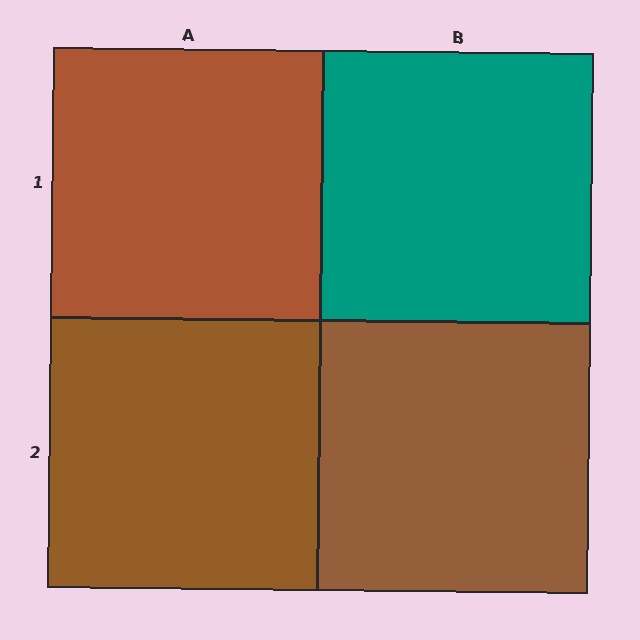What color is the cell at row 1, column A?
Brown.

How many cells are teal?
1 cell is teal.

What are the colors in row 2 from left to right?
Brown, brown.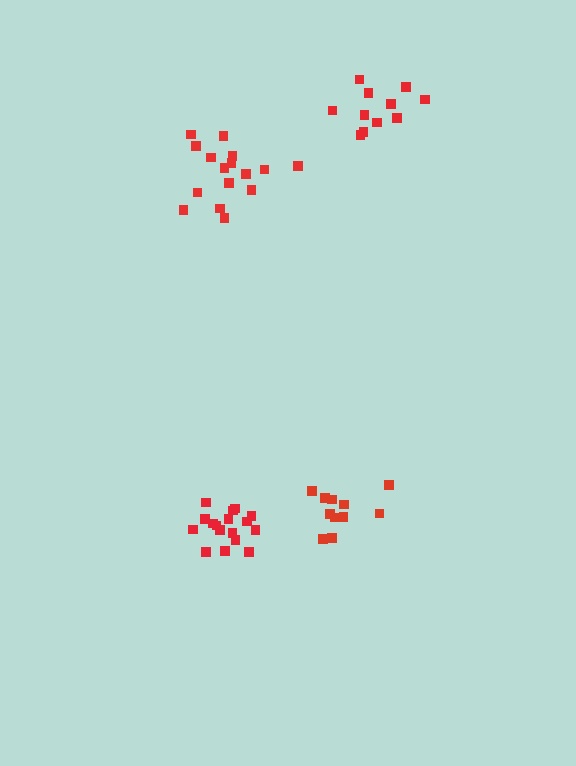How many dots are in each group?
Group 1: 11 dots, Group 2: 16 dots, Group 3: 11 dots, Group 4: 17 dots (55 total).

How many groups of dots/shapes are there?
There are 4 groups.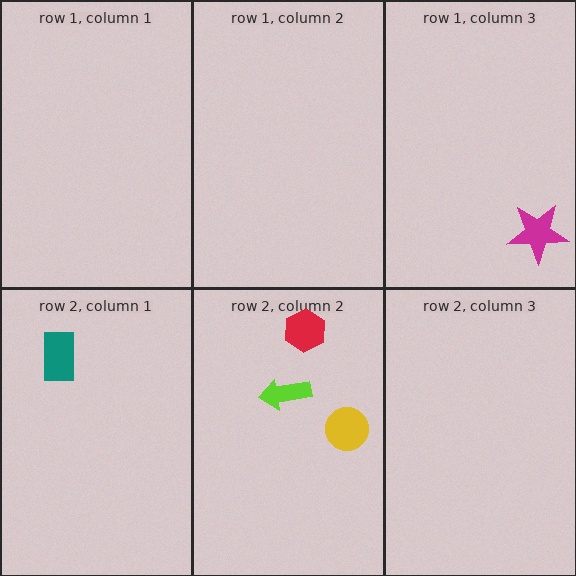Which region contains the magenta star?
The row 1, column 3 region.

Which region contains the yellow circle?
The row 2, column 2 region.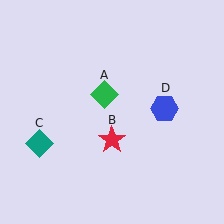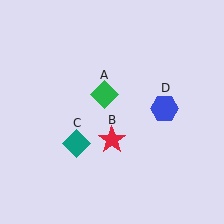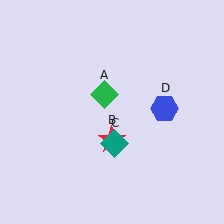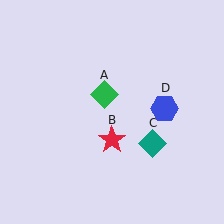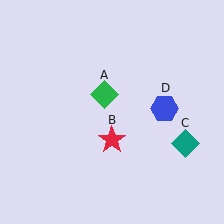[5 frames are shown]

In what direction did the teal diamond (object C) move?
The teal diamond (object C) moved right.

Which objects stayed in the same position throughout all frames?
Green diamond (object A) and red star (object B) and blue hexagon (object D) remained stationary.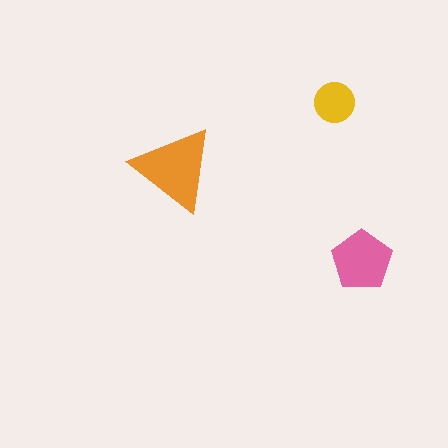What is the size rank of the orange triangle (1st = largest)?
1st.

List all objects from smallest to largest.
The yellow circle, the pink pentagon, the orange triangle.